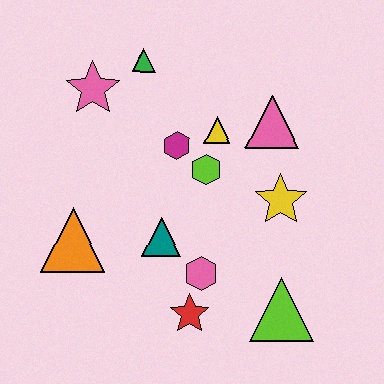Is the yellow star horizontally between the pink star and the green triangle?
No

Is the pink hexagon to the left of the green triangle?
No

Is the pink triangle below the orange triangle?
No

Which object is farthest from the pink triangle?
The orange triangle is farthest from the pink triangle.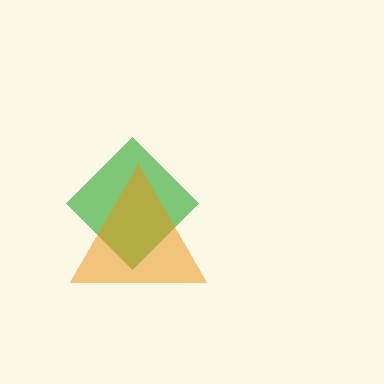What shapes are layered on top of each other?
The layered shapes are: a green diamond, an orange triangle.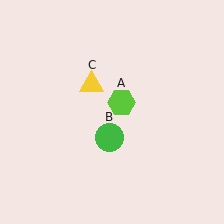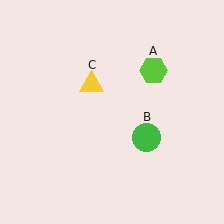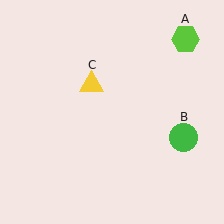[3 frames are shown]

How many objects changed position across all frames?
2 objects changed position: lime hexagon (object A), green circle (object B).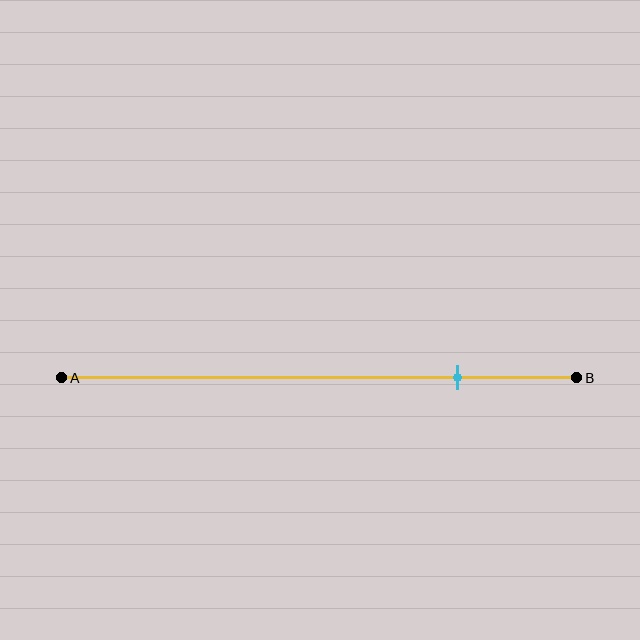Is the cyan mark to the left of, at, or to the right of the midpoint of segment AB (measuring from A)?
The cyan mark is to the right of the midpoint of segment AB.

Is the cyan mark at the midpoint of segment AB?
No, the mark is at about 75% from A, not at the 50% midpoint.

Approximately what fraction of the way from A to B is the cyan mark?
The cyan mark is approximately 75% of the way from A to B.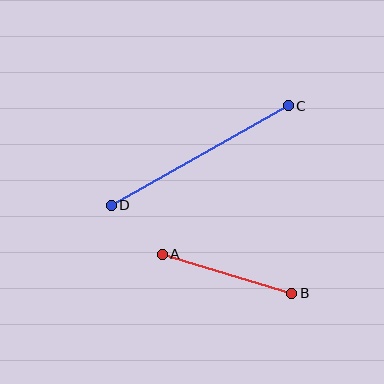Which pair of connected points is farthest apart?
Points C and D are farthest apart.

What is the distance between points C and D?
The distance is approximately 203 pixels.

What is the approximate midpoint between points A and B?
The midpoint is at approximately (227, 274) pixels.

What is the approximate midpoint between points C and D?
The midpoint is at approximately (200, 156) pixels.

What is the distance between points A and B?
The distance is approximately 135 pixels.